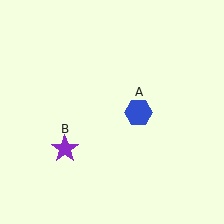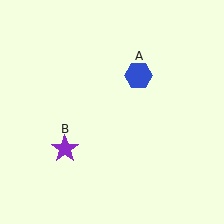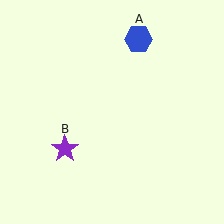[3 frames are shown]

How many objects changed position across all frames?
1 object changed position: blue hexagon (object A).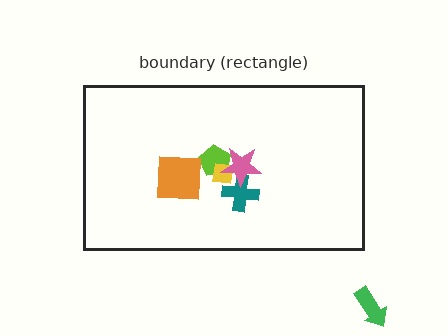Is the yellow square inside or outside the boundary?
Inside.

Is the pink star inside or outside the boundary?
Inside.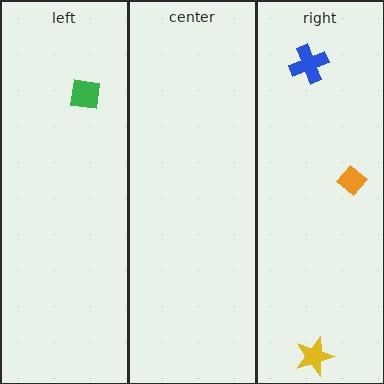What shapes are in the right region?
The orange diamond, the blue cross, the yellow star.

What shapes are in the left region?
The green square.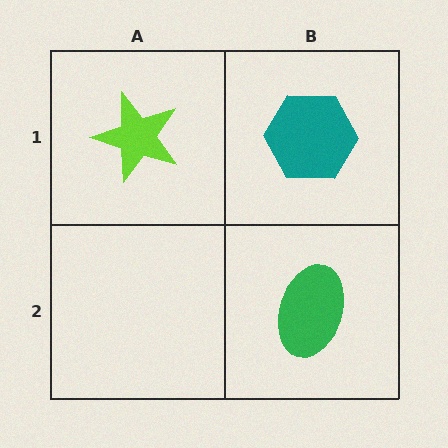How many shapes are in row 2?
1 shape.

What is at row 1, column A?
A lime star.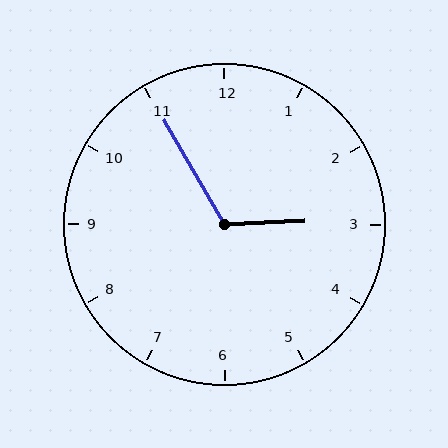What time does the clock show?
2:55.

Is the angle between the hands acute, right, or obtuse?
It is obtuse.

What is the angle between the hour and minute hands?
Approximately 118 degrees.